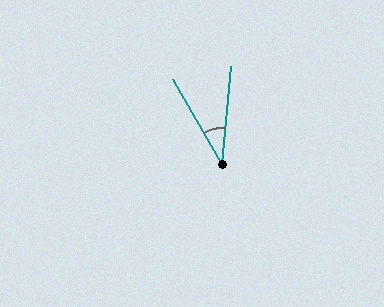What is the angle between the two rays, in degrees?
Approximately 35 degrees.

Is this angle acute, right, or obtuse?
It is acute.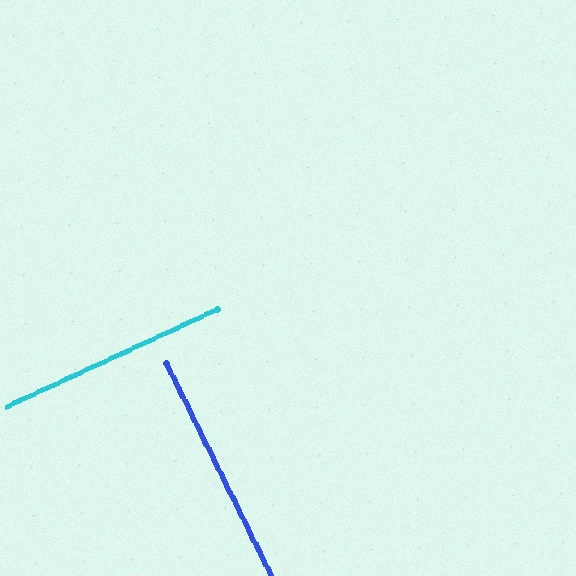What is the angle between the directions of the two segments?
Approximately 88 degrees.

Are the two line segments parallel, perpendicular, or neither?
Perpendicular — they meet at approximately 88°.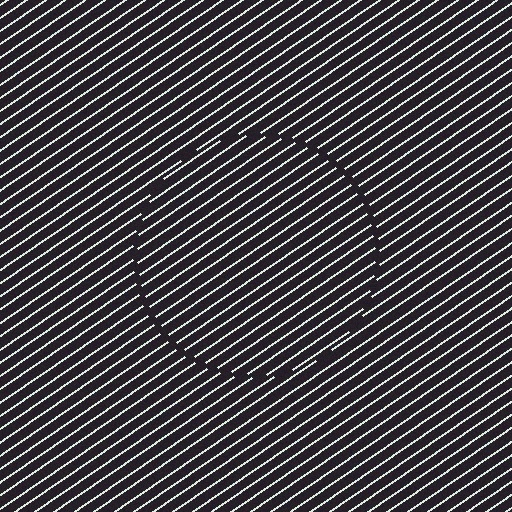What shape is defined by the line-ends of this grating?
An illusory circle. The interior of the shape contains the same grating, shifted by half a period — the contour is defined by the phase discontinuity where line-ends from the inner and outer gratings abut.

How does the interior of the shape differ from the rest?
The interior of the shape contains the same grating, shifted by half a period — the contour is defined by the phase discontinuity where line-ends from the inner and outer gratings abut.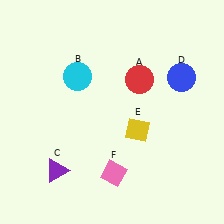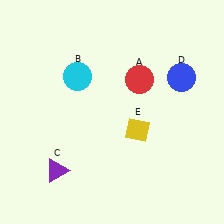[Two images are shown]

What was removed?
The pink diamond (F) was removed in Image 2.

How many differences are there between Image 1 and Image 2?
There is 1 difference between the two images.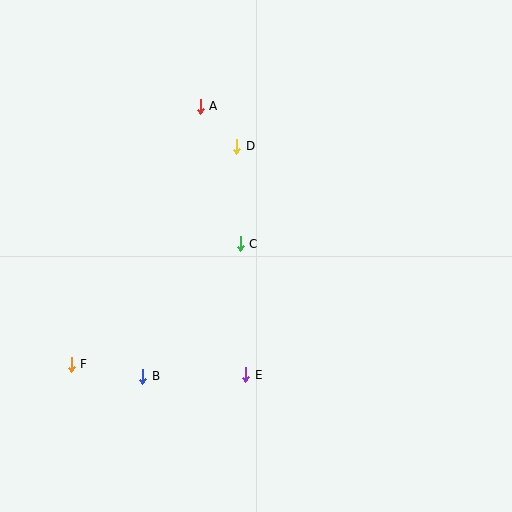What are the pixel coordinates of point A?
Point A is at (200, 106).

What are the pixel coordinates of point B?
Point B is at (143, 376).